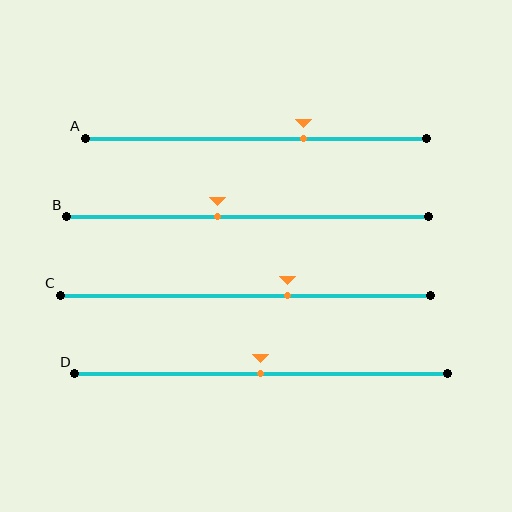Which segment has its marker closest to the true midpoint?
Segment D has its marker closest to the true midpoint.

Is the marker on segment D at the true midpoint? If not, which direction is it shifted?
Yes, the marker on segment D is at the true midpoint.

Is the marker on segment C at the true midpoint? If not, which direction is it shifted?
No, the marker on segment C is shifted to the right by about 11% of the segment length.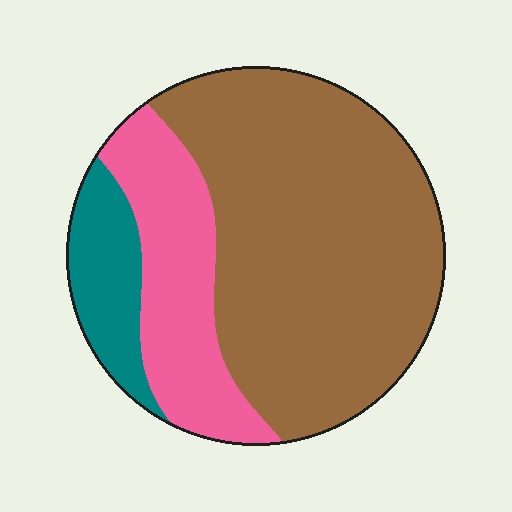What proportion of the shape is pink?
Pink takes up less than a quarter of the shape.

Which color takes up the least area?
Teal, at roughly 10%.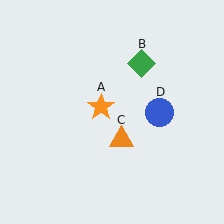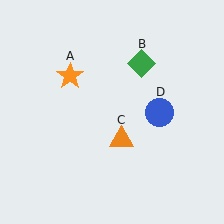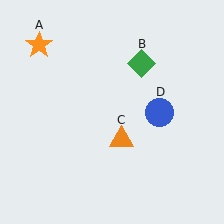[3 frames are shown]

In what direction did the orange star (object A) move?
The orange star (object A) moved up and to the left.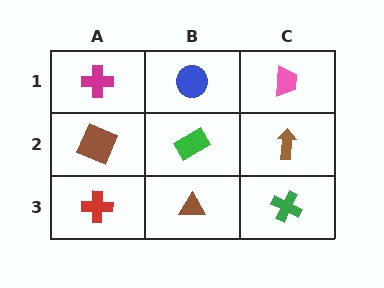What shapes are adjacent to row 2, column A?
A magenta cross (row 1, column A), a red cross (row 3, column A), a green rectangle (row 2, column B).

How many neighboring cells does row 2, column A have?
3.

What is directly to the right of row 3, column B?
A green cross.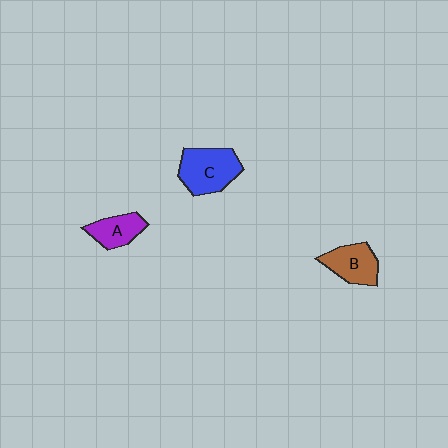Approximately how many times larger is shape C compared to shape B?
Approximately 1.3 times.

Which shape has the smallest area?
Shape A (purple).